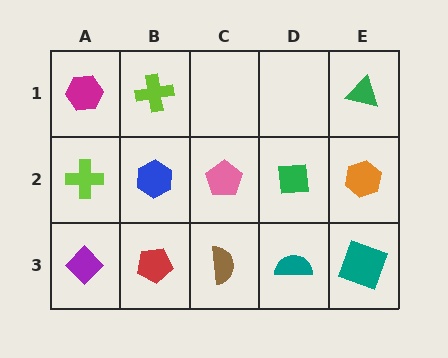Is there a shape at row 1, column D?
No, that cell is empty.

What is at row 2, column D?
A green square.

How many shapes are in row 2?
5 shapes.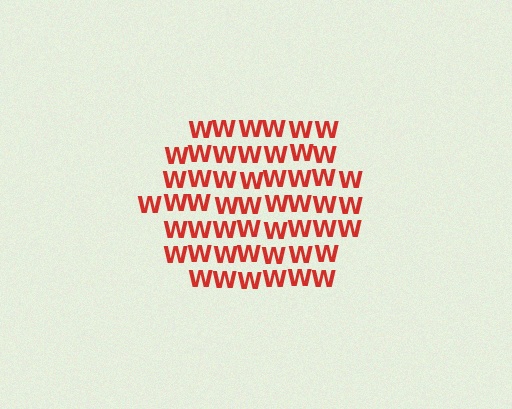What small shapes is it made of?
It is made of small letter W's.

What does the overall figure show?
The overall figure shows a hexagon.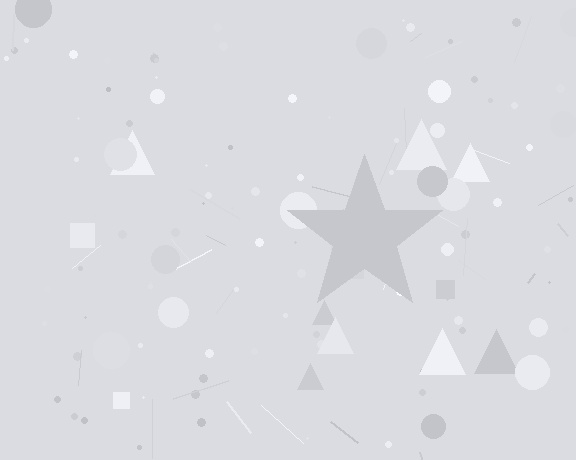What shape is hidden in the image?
A star is hidden in the image.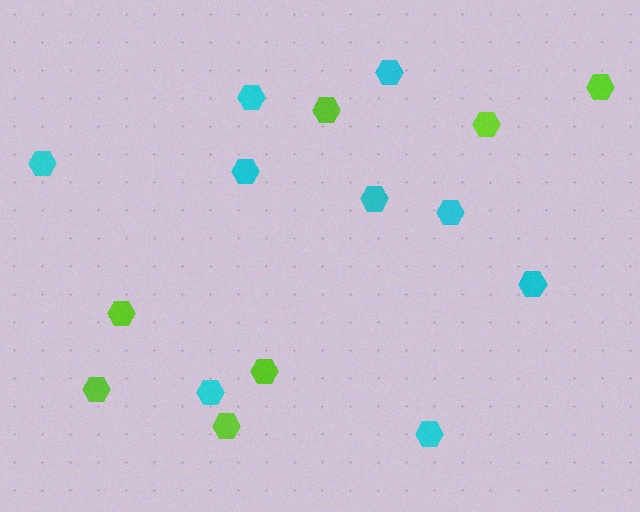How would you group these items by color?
There are 2 groups: one group of cyan hexagons (9) and one group of lime hexagons (7).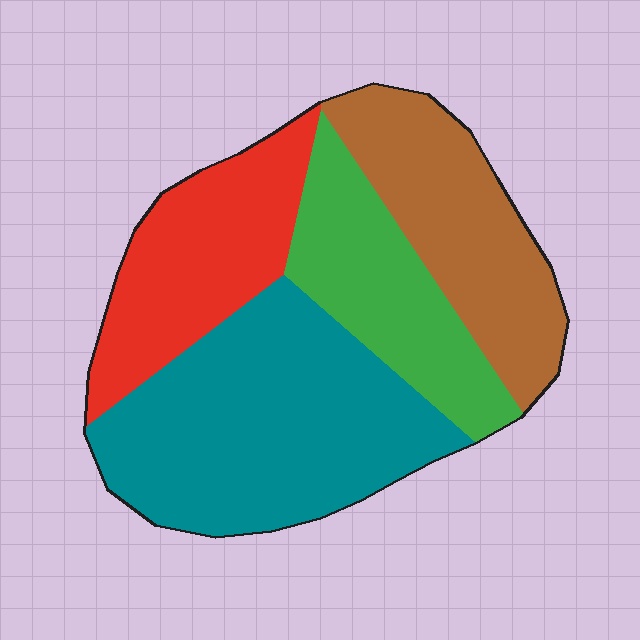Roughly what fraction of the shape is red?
Red takes up less than a quarter of the shape.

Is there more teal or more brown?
Teal.